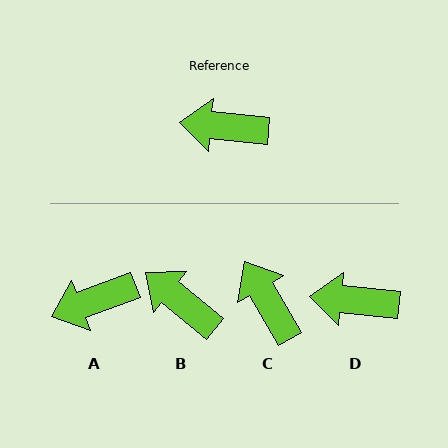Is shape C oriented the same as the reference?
No, it is off by about 54 degrees.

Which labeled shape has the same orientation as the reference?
D.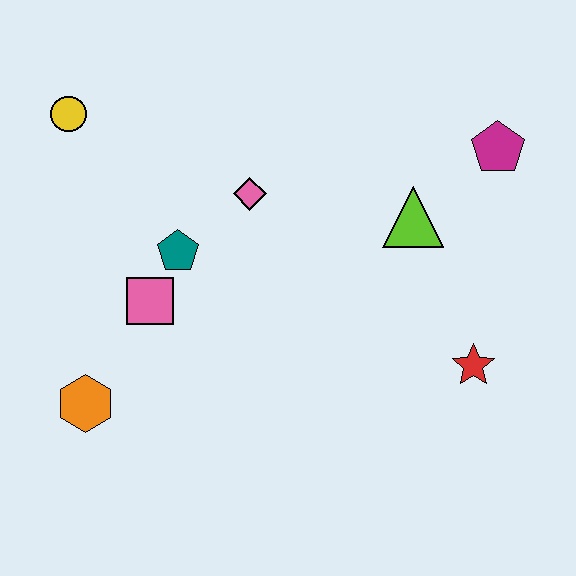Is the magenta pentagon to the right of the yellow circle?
Yes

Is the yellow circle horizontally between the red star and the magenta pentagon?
No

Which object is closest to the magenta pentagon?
The lime triangle is closest to the magenta pentagon.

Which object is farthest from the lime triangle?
The orange hexagon is farthest from the lime triangle.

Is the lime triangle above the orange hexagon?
Yes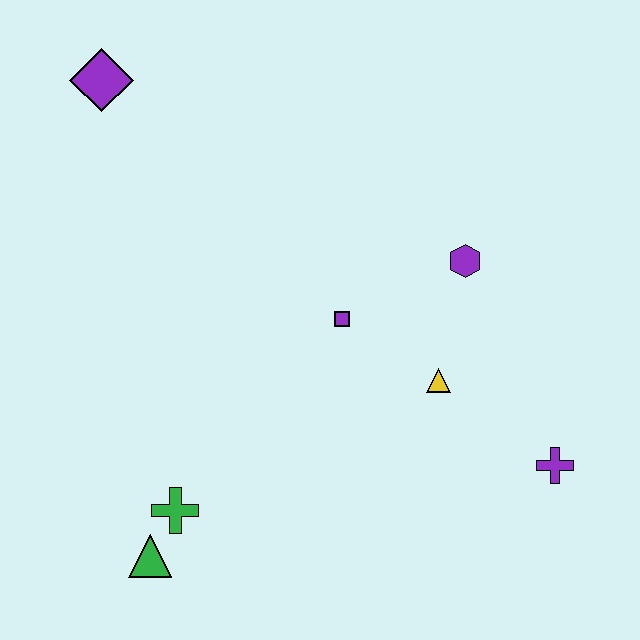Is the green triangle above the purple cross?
No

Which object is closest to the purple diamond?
The purple square is closest to the purple diamond.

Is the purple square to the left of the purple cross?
Yes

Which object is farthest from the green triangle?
The purple diamond is farthest from the green triangle.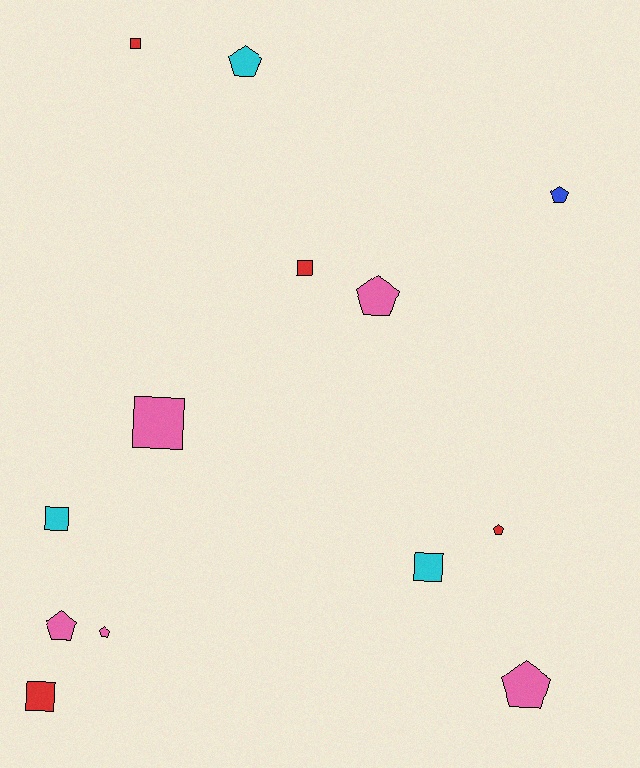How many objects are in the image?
There are 13 objects.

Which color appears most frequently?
Pink, with 5 objects.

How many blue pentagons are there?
There is 1 blue pentagon.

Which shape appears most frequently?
Pentagon, with 7 objects.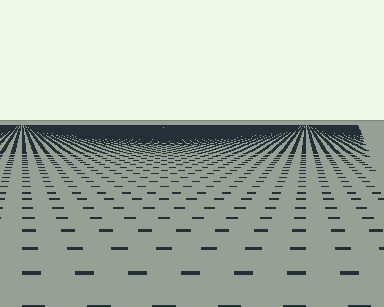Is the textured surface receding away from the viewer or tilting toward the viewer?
The surface is receding away from the viewer. Texture elements get smaller and denser toward the top.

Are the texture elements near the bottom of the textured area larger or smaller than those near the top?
Larger. Near the bottom, elements are closer to the viewer and appear at a bigger on-screen size.